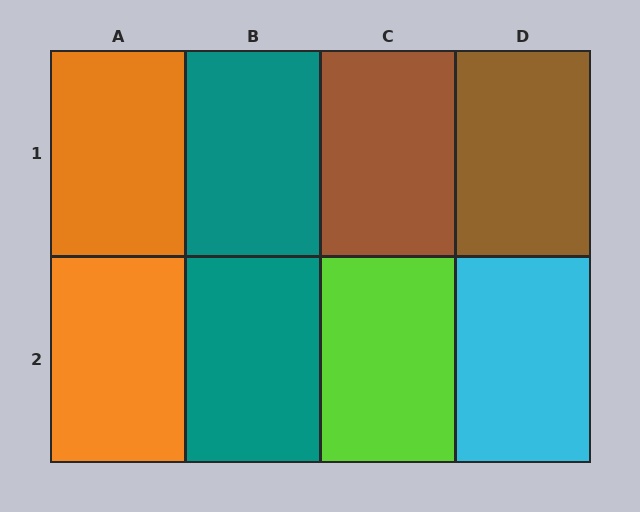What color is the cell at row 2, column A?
Orange.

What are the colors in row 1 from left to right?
Orange, teal, brown, brown.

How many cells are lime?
1 cell is lime.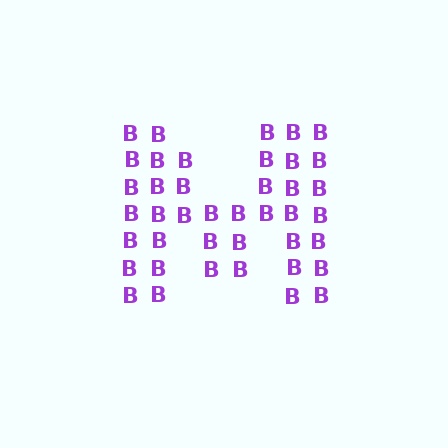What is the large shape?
The large shape is the letter M.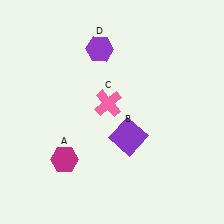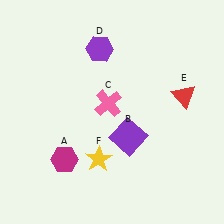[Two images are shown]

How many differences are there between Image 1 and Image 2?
There are 2 differences between the two images.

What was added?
A red triangle (E), a yellow star (F) were added in Image 2.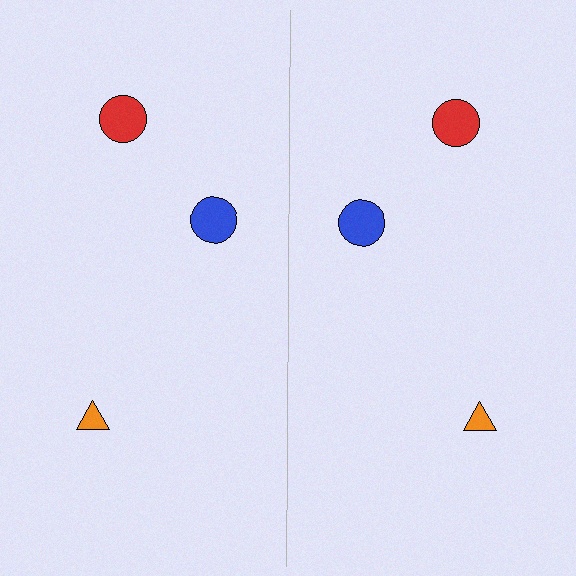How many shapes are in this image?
There are 6 shapes in this image.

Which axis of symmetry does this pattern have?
The pattern has a vertical axis of symmetry running through the center of the image.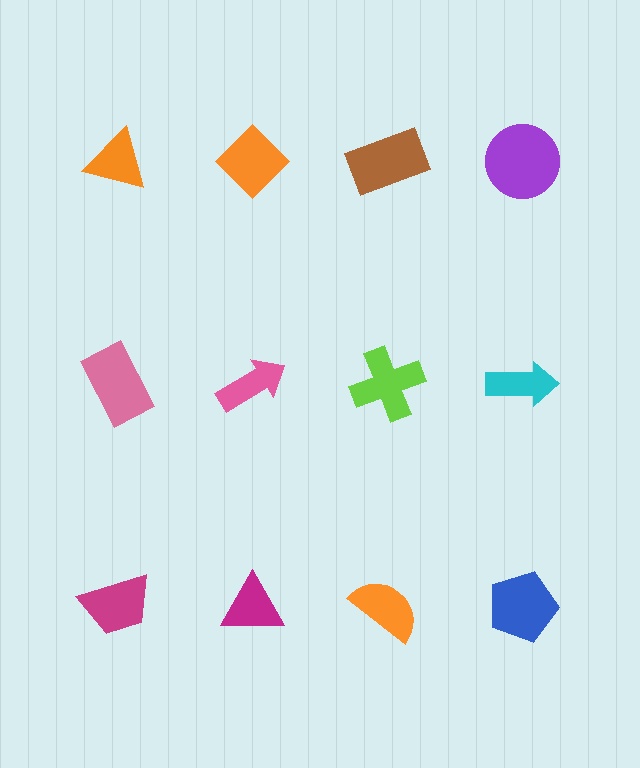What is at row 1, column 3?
A brown rectangle.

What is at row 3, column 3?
An orange semicircle.